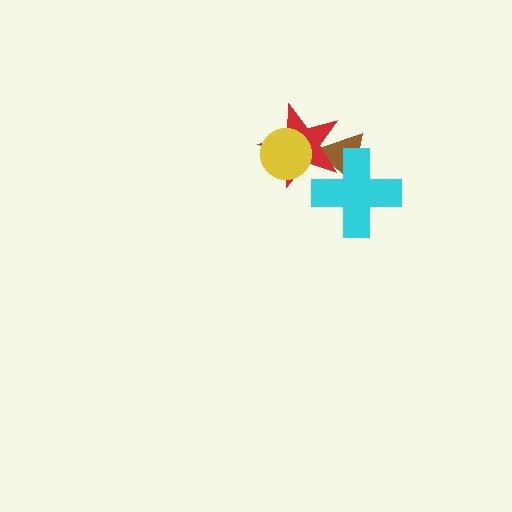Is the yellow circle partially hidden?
No, no other shape covers it.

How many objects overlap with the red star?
3 objects overlap with the red star.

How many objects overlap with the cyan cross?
2 objects overlap with the cyan cross.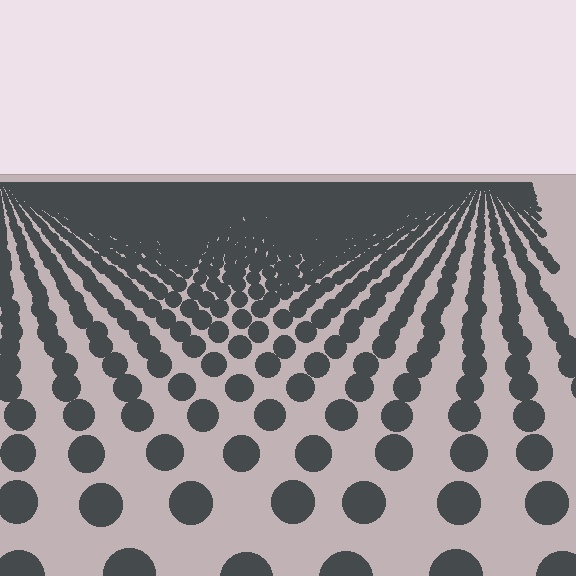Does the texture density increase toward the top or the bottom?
Density increases toward the top.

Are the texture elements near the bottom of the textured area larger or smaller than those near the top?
Larger. Near the bottom, elements are closer to the viewer and appear at a bigger on-screen size.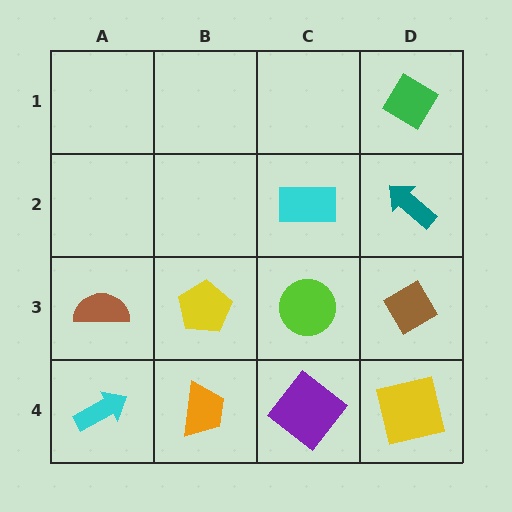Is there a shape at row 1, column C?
No, that cell is empty.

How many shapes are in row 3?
4 shapes.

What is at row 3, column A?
A brown semicircle.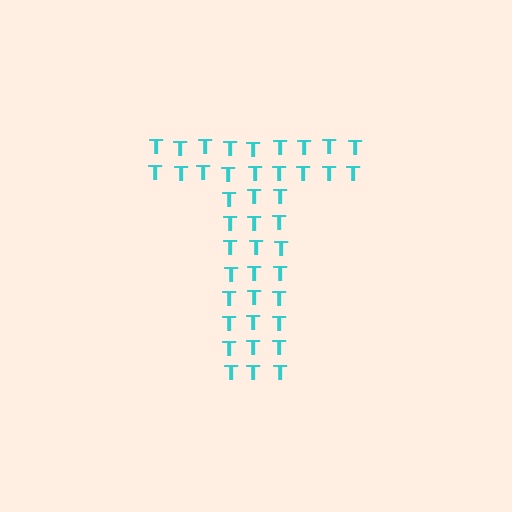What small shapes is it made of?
It is made of small letter T's.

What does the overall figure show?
The overall figure shows the letter T.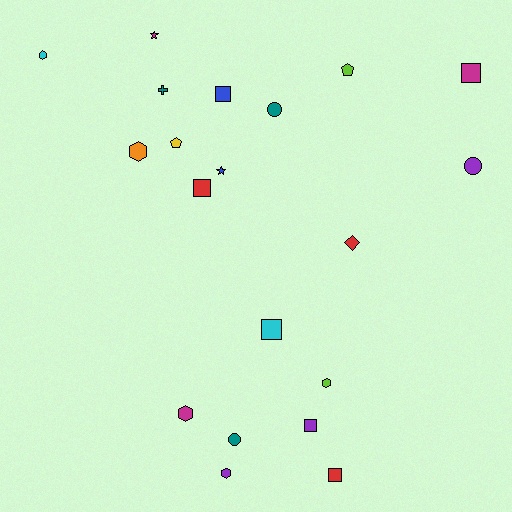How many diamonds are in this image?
There is 1 diamond.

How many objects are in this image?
There are 20 objects.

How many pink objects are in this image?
There are no pink objects.